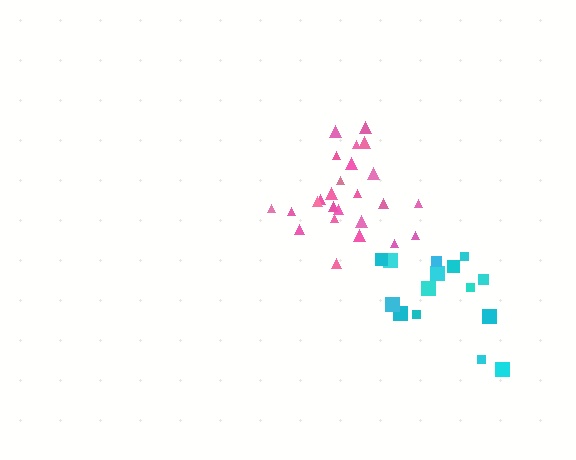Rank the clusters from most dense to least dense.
pink, cyan.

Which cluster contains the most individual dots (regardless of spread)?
Pink (25).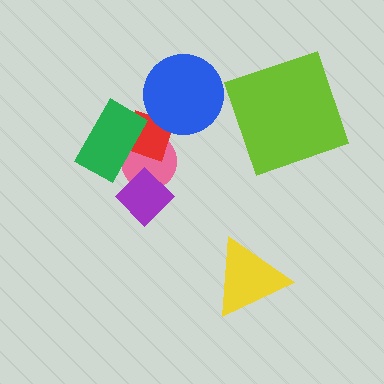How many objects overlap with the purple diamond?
1 object overlaps with the purple diamond.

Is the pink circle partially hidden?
Yes, it is partially covered by another shape.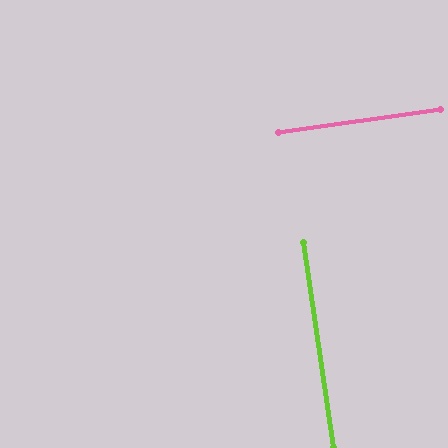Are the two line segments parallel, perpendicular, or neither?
Perpendicular — they meet at approximately 90°.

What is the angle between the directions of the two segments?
Approximately 90 degrees.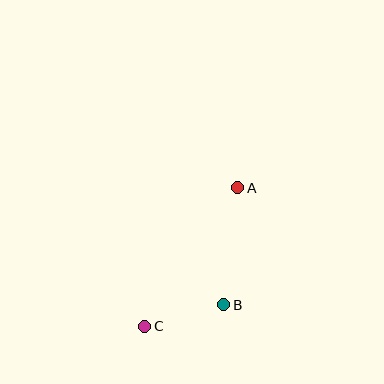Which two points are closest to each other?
Points B and C are closest to each other.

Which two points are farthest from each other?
Points A and C are farthest from each other.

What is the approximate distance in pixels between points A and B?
The distance between A and B is approximately 118 pixels.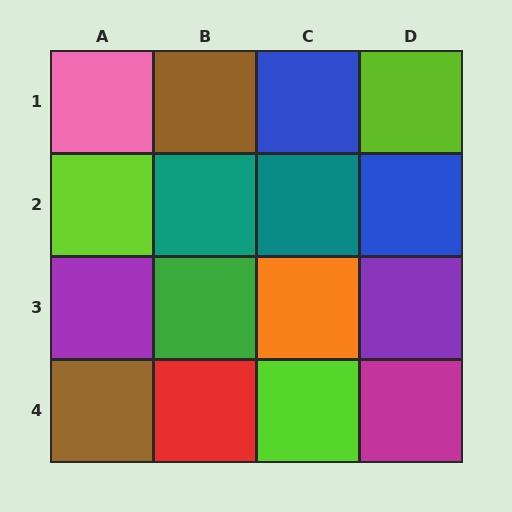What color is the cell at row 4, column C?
Lime.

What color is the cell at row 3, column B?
Green.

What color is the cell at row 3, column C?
Orange.